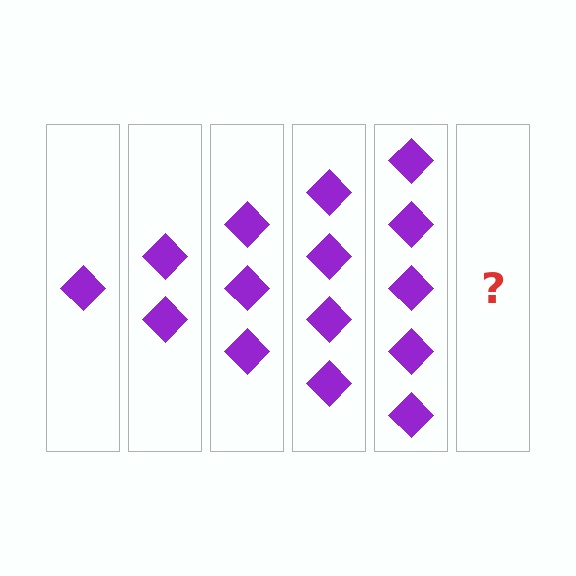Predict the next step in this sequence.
The next step is 6 diamonds.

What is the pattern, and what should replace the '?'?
The pattern is that each step adds one more diamond. The '?' should be 6 diamonds.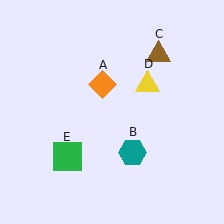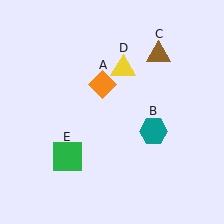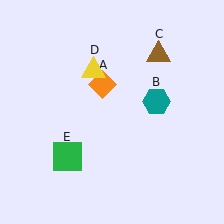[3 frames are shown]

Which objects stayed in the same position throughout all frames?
Orange diamond (object A) and brown triangle (object C) and green square (object E) remained stationary.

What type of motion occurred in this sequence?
The teal hexagon (object B), yellow triangle (object D) rotated counterclockwise around the center of the scene.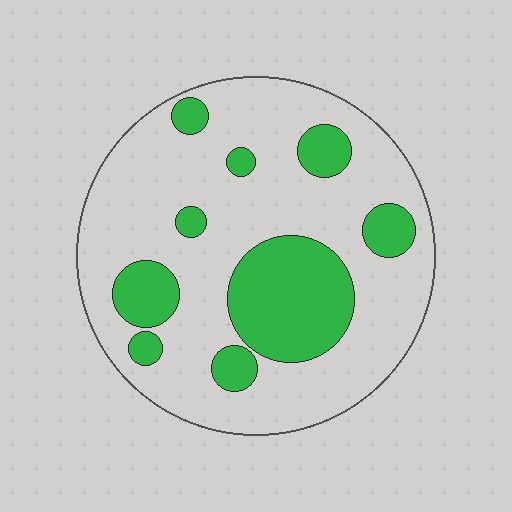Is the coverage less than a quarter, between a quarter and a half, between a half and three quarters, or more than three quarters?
Between a quarter and a half.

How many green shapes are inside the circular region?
9.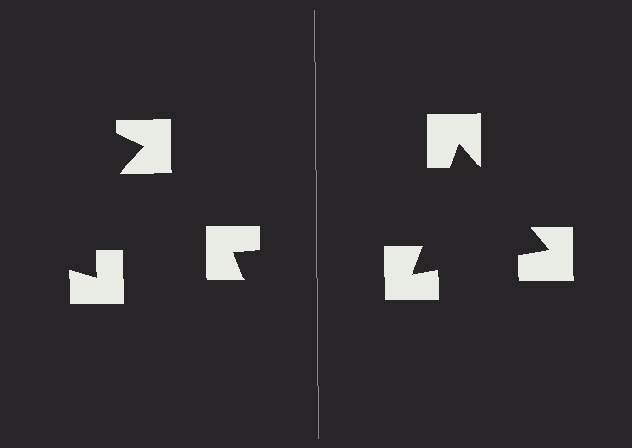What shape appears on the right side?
An illusory triangle.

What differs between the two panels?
The notched squares are positioned identically on both sides; only the wedge orientations differ. On the right they align to a triangle; on the left they are misaligned.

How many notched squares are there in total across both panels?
6 — 3 on each side.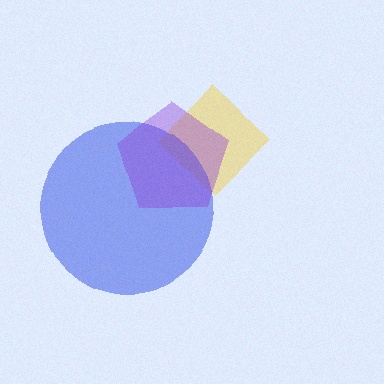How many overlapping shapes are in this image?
There are 3 overlapping shapes in the image.